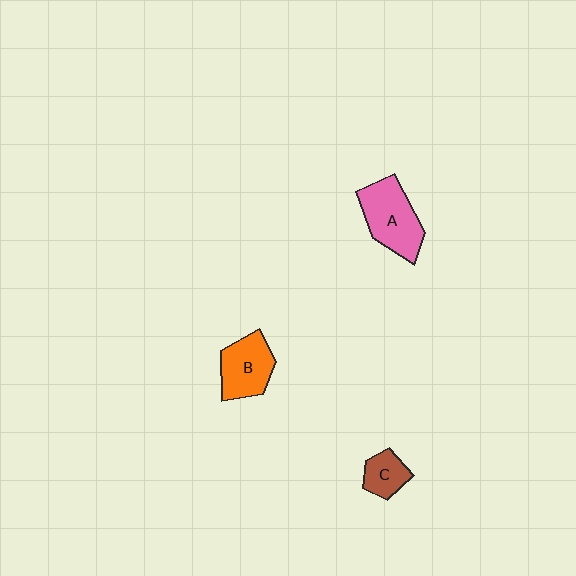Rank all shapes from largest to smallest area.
From largest to smallest: A (pink), B (orange), C (brown).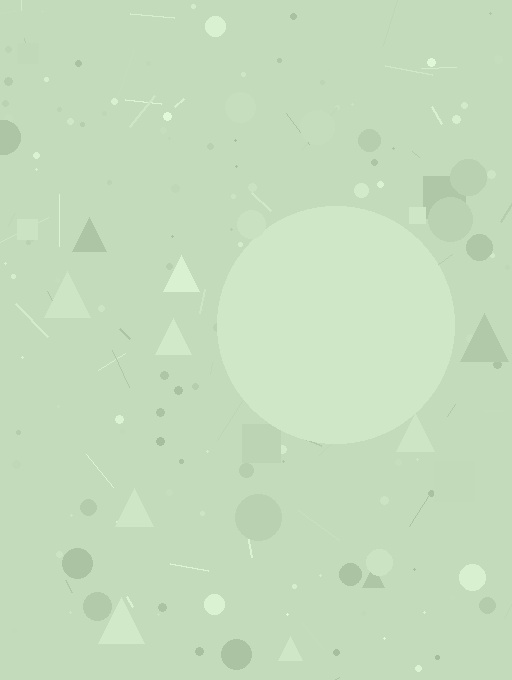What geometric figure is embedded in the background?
A circle is embedded in the background.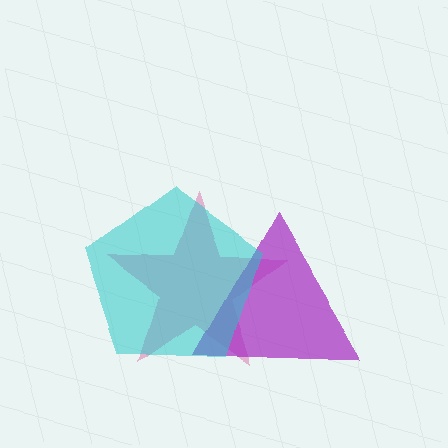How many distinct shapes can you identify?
There are 3 distinct shapes: a pink star, a purple triangle, a cyan pentagon.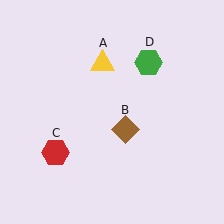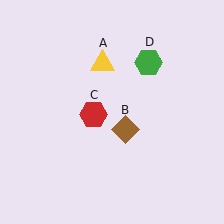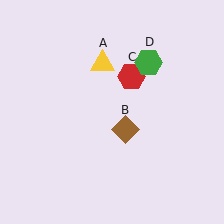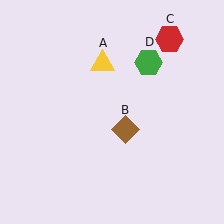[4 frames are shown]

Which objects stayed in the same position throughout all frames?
Yellow triangle (object A) and brown diamond (object B) and green hexagon (object D) remained stationary.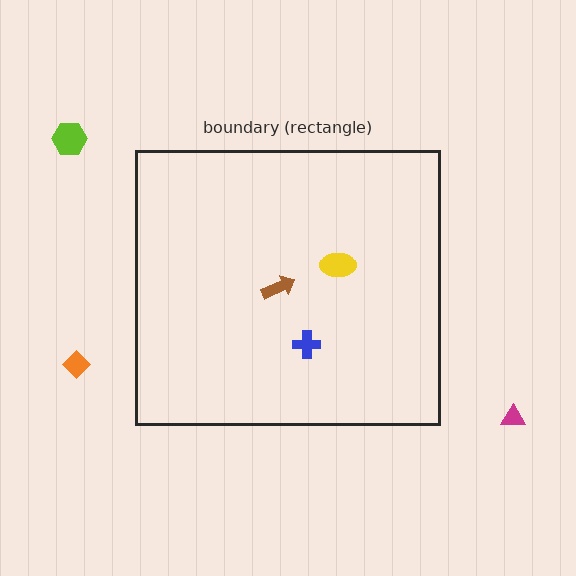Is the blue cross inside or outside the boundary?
Inside.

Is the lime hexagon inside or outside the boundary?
Outside.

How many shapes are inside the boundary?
3 inside, 3 outside.